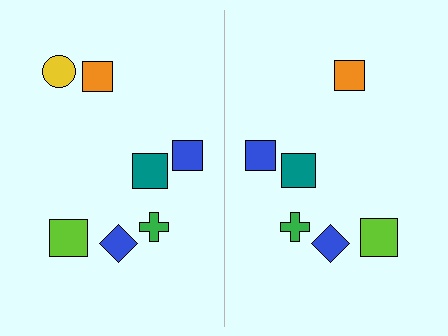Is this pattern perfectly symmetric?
No, the pattern is not perfectly symmetric. A yellow circle is missing from the right side.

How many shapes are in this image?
There are 13 shapes in this image.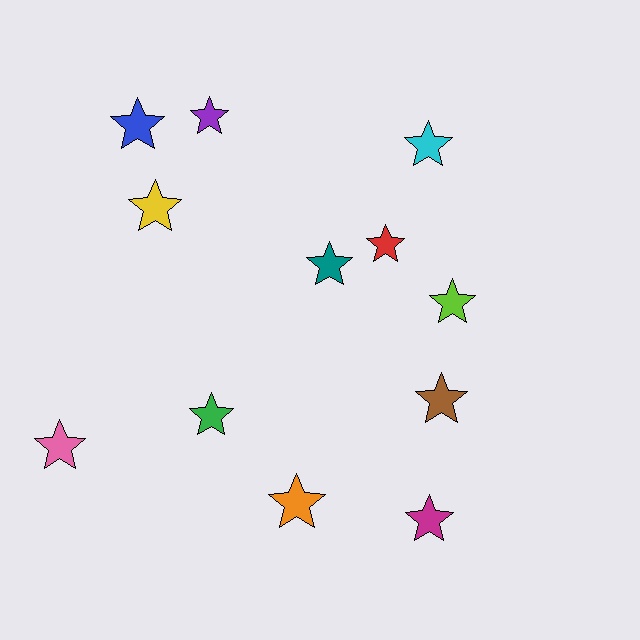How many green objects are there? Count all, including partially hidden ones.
There is 1 green object.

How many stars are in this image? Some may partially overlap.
There are 12 stars.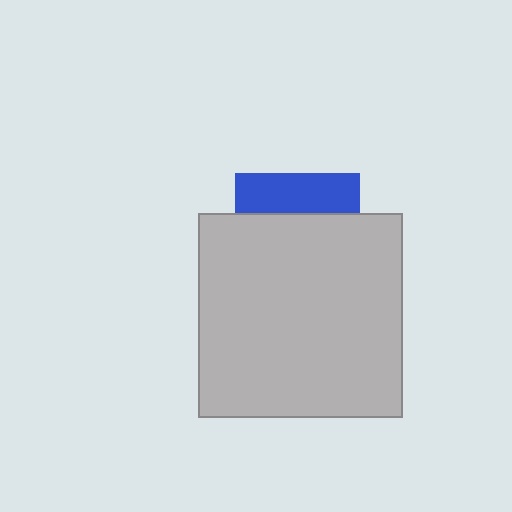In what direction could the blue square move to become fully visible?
The blue square could move up. That would shift it out from behind the light gray square entirely.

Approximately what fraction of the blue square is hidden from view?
Roughly 68% of the blue square is hidden behind the light gray square.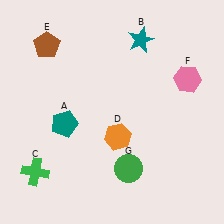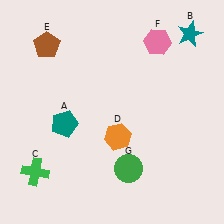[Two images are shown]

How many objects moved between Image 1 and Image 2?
2 objects moved between the two images.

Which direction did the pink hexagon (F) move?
The pink hexagon (F) moved up.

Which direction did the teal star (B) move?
The teal star (B) moved right.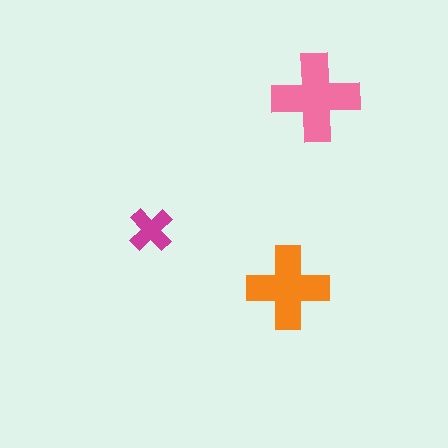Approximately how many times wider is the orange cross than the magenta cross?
About 2 times wider.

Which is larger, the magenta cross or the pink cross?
The pink one.